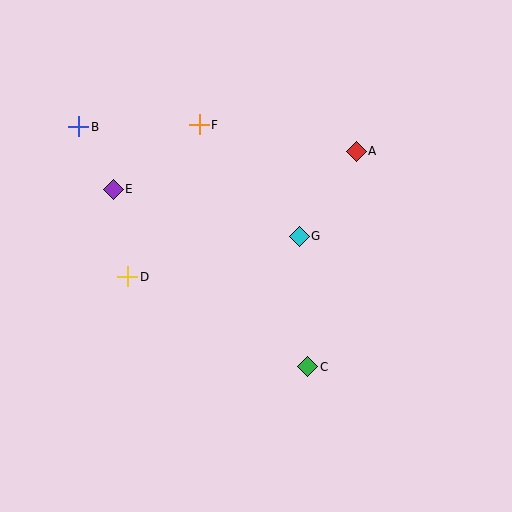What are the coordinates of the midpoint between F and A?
The midpoint between F and A is at (278, 138).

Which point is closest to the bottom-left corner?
Point D is closest to the bottom-left corner.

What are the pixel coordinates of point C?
Point C is at (308, 367).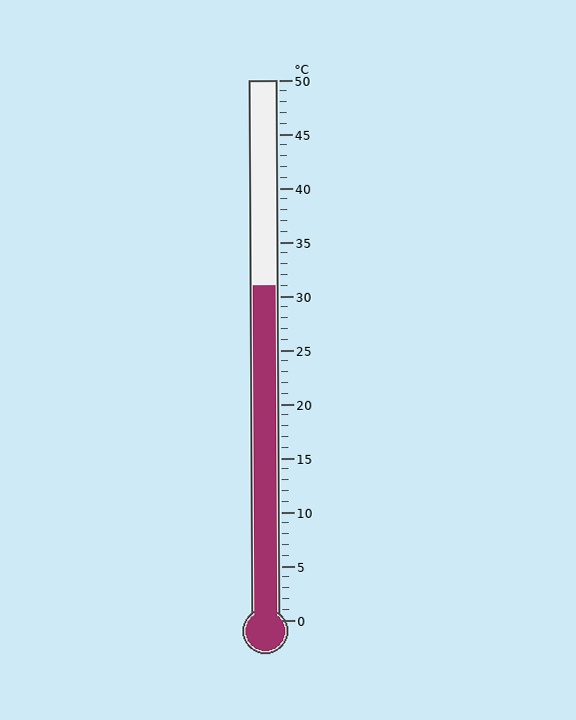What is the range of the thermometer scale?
The thermometer scale ranges from 0°C to 50°C.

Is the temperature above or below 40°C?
The temperature is below 40°C.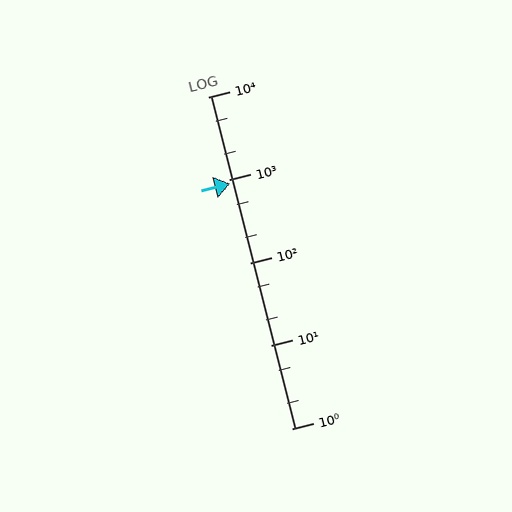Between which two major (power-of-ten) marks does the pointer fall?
The pointer is between 100 and 1000.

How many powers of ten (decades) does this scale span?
The scale spans 4 decades, from 1 to 10000.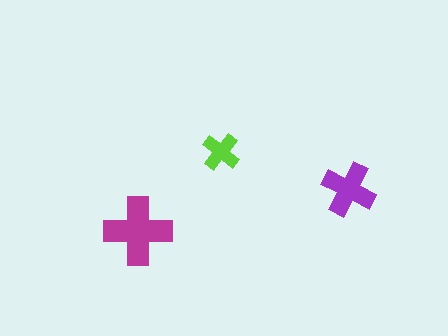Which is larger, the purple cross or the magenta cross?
The magenta one.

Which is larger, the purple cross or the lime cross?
The purple one.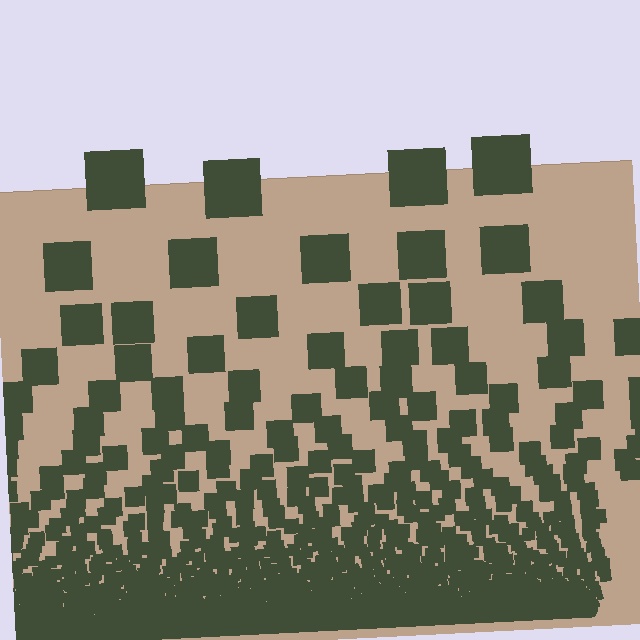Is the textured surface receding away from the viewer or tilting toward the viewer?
The surface appears to tilt toward the viewer. Texture elements get larger and sparser toward the top.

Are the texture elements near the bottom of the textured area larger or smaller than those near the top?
Smaller. The gradient is inverted — elements near the bottom are smaller and denser.